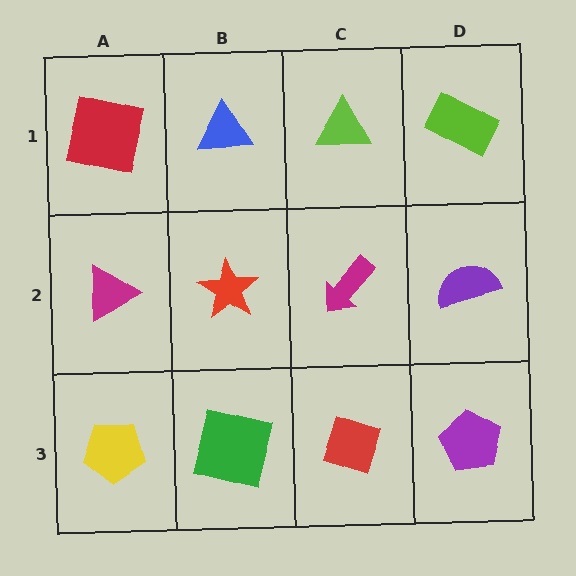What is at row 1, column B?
A blue triangle.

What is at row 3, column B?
A green square.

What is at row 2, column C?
A magenta arrow.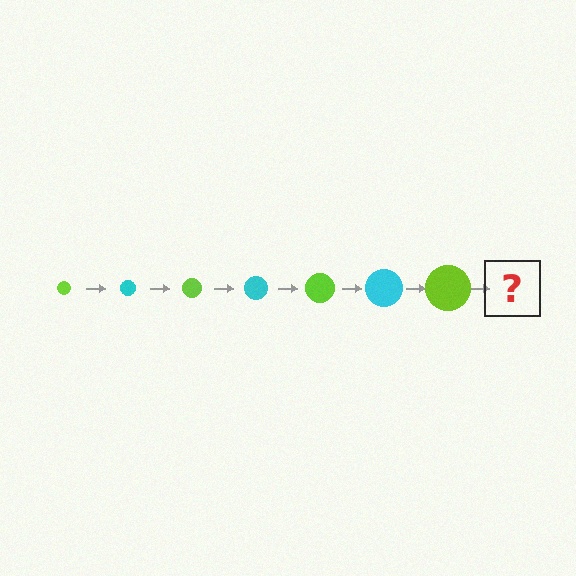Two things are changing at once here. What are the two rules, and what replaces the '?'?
The two rules are that the circle grows larger each step and the color cycles through lime and cyan. The '?' should be a cyan circle, larger than the previous one.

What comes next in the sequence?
The next element should be a cyan circle, larger than the previous one.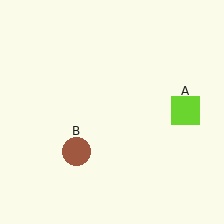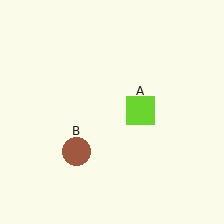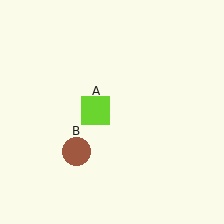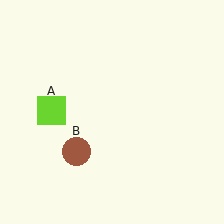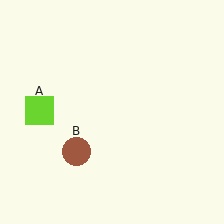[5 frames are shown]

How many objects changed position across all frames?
1 object changed position: lime square (object A).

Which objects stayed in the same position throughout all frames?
Brown circle (object B) remained stationary.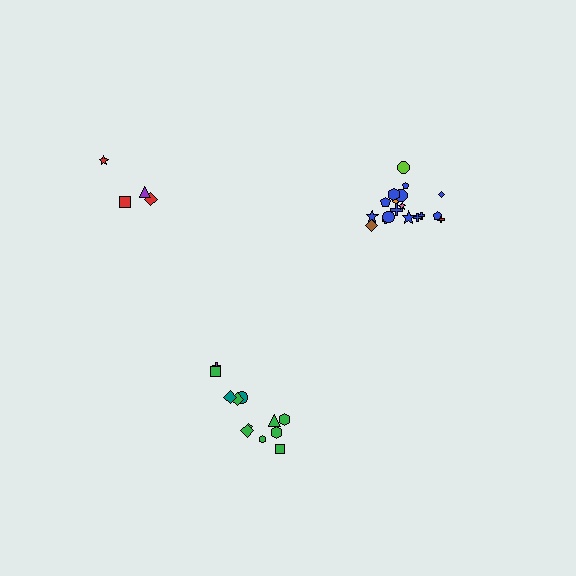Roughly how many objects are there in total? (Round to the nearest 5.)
Roughly 35 objects in total.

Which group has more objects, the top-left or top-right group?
The top-right group.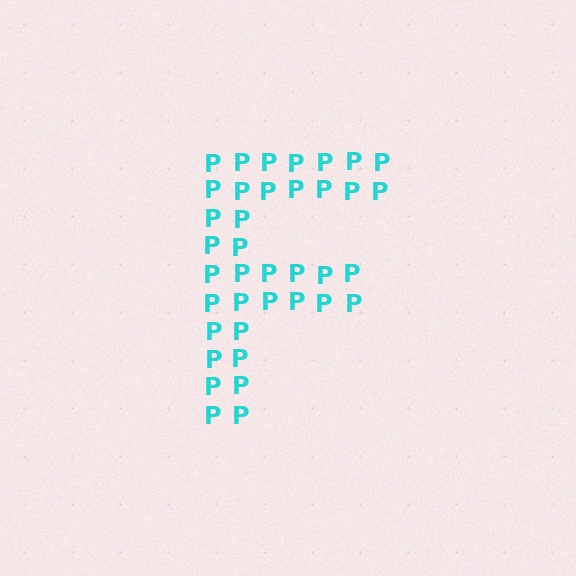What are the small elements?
The small elements are letter P's.